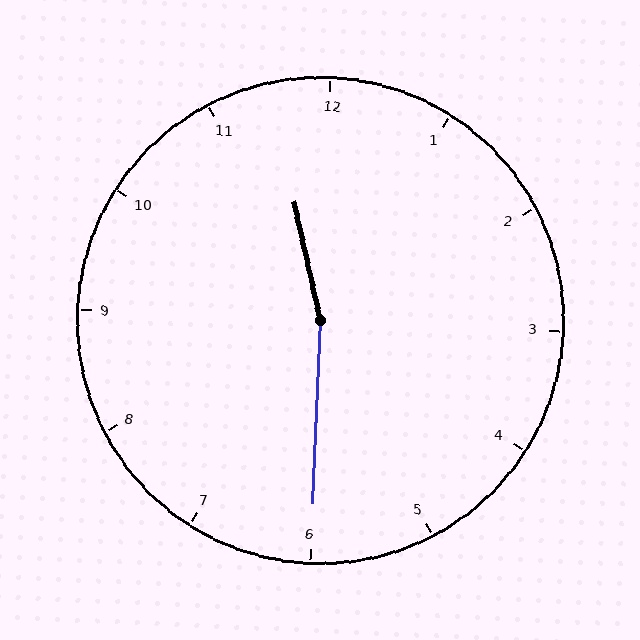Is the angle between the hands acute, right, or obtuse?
It is obtuse.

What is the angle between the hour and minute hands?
Approximately 165 degrees.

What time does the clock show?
11:30.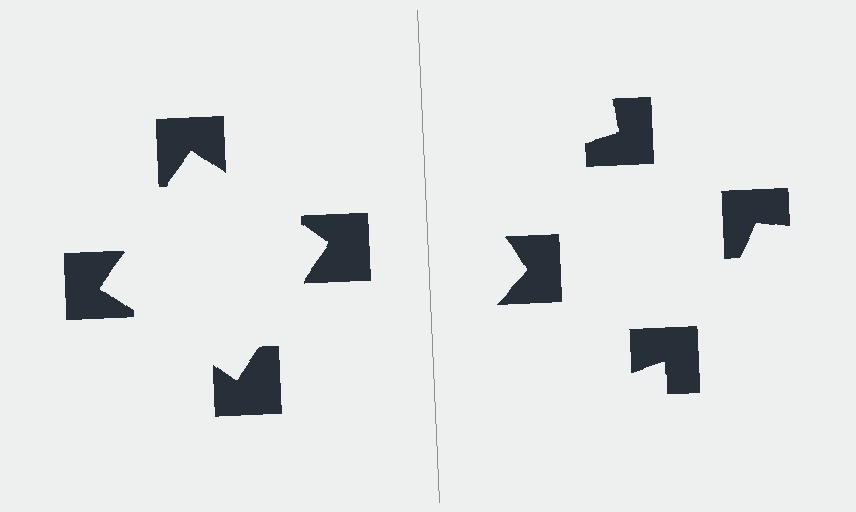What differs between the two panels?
The notched squares are positioned identically on both sides; only the wedge orientations differ. On the left they align to a square; on the right they are misaligned.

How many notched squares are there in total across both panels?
8 — 4 on each side.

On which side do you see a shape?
An illusory square appears on the left side. On the right side the wedge cuts are rotated, so no coherent shape forms.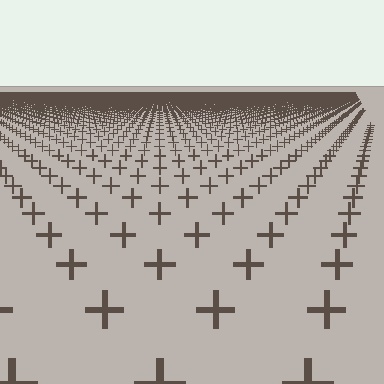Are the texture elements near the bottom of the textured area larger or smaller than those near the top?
Larger. Near the bottom, elements are closer to the viewer and appear at a bigger on-screen size.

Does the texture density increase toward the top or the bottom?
Density increases toward the top.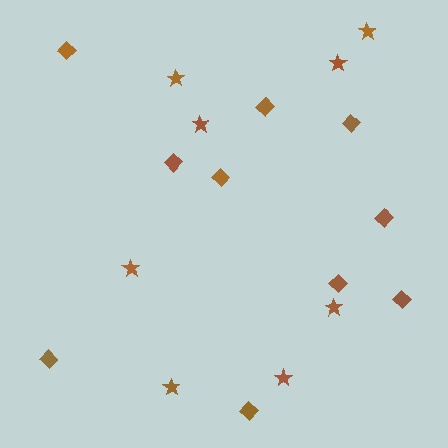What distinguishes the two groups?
There are 2 groups: one group of stars (8) and one group of diamonds (10).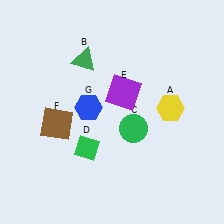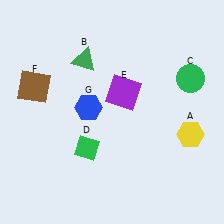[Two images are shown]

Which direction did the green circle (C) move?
The green circle (C) moved right.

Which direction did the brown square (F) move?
The brown square (F) moved up.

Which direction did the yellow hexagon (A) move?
The yellow hexagon (A) moved down.